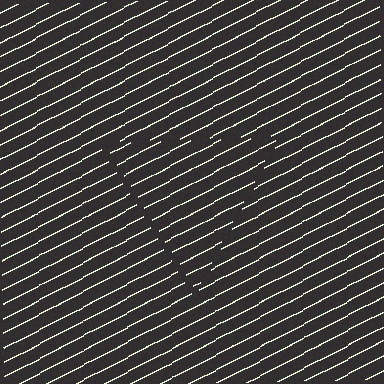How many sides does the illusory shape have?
3 sides — the line-ends trace a triangle.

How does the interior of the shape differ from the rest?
The interior of the shape contains the same grating, shifted by half a period — the contour is defined by the phase discontinuity where line-ends from the inner and outer gratings abut.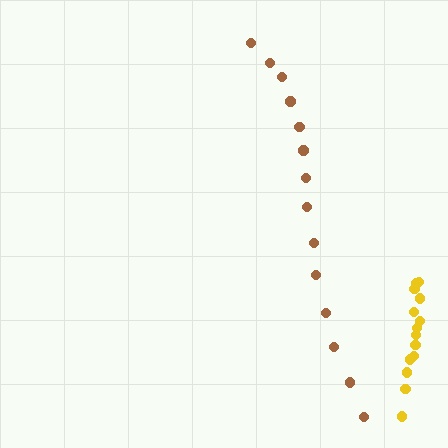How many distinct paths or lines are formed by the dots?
There are 2 distinct paths.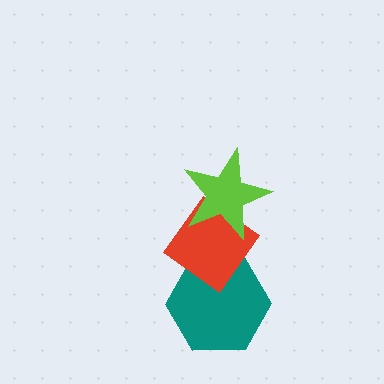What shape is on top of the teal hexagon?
The red diamond is on top of the teal hexagon.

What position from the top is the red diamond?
The red diamond is 2nd from the top.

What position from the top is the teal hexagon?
The teal hexagon is 3rd from the top.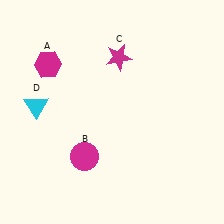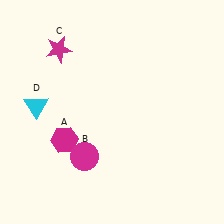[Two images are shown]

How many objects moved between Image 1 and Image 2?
2 objects moved between the two images.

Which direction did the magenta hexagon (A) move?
The magenta hexagon (A) moved down.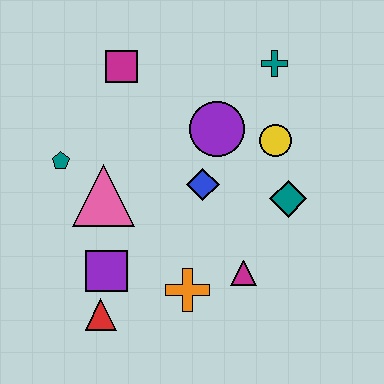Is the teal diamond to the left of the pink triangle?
No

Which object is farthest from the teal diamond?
The teal pentagon is farthest from the teal diamond.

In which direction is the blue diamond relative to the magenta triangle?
The blue diamond is above the magenta triangle.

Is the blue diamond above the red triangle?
Yes